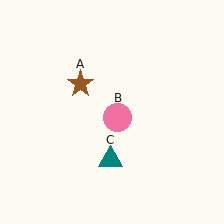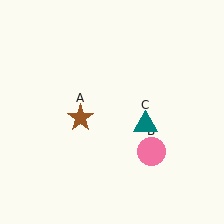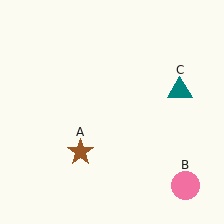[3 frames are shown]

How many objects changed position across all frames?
3 objects changed position: brown star (object A), pink circle (object B), teal triangle (object C).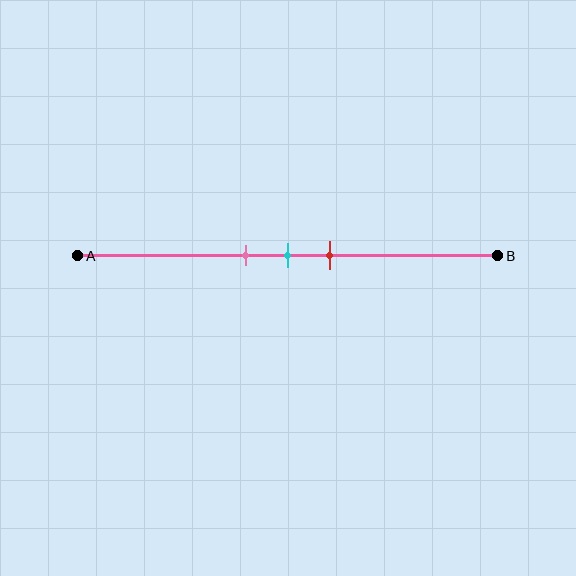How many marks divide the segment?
There are 3 marks dividing the segment.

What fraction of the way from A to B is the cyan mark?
The cyan mark is approximately 50% (0.5) of the way from A to B.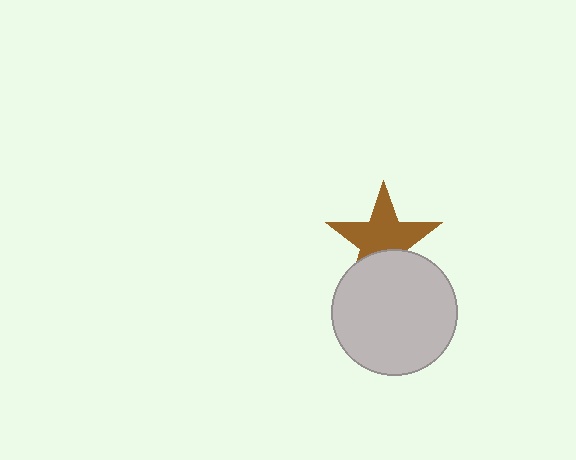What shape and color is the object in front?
The object in front is a light gray circle.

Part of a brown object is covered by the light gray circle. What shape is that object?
It is a star.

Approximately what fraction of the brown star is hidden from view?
Roughly 33% of the brown star is hidden behind the light gray circle.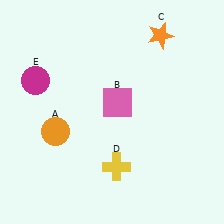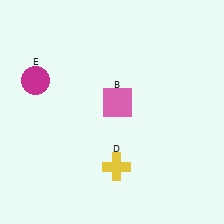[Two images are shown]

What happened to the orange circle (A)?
The orange circle (A) was removed in Image 2. It was in the bottom-left area of Image 1.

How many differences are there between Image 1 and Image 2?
There are 2 differences between the two images.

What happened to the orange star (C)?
The orange star (C) was removed in Image 2. It was in the top-right area of Image 1.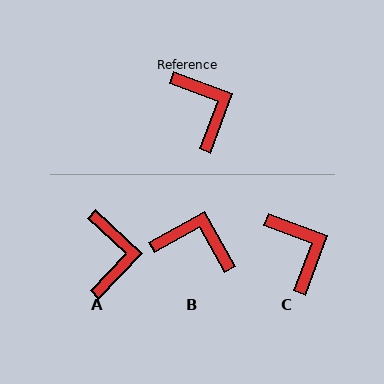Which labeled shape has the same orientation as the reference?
C.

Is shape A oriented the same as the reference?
No, it is off by about 23 degrees.